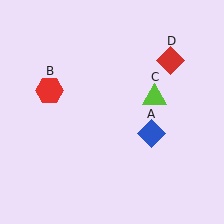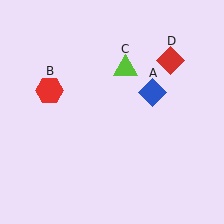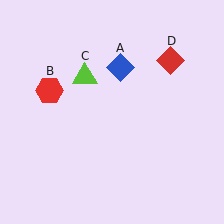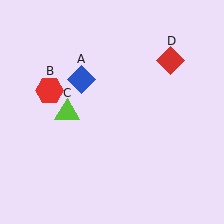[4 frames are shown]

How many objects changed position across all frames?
2 objects changed position: blue diamond (object A), lime triangle (object C).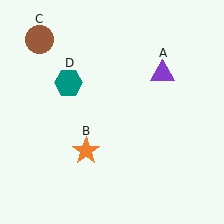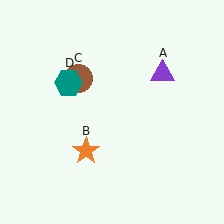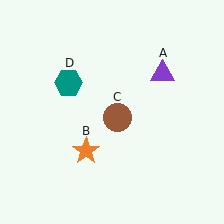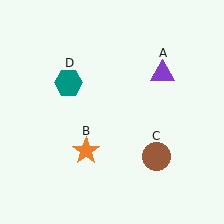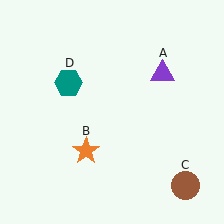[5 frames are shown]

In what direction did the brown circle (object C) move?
The brown circle (object C) moved down and to the right.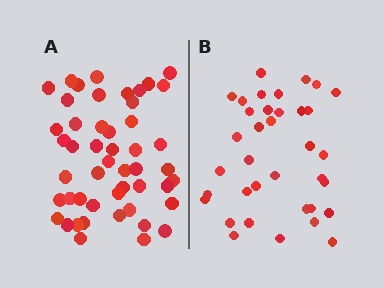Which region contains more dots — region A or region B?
Region A (the left region) has more dots.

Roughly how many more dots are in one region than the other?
Region A has approximately 15 more dots than region B.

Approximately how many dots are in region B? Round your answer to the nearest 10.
About 40 dots. (The exact count is 36, which rounds to 40.)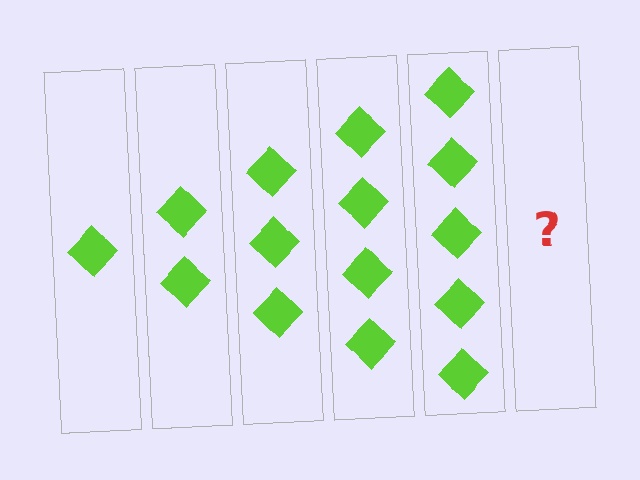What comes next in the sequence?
The next element should be 6 diamonds.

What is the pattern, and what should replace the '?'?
The pattern is that each step adds one more diamond. The '?' should be 6 diamonds.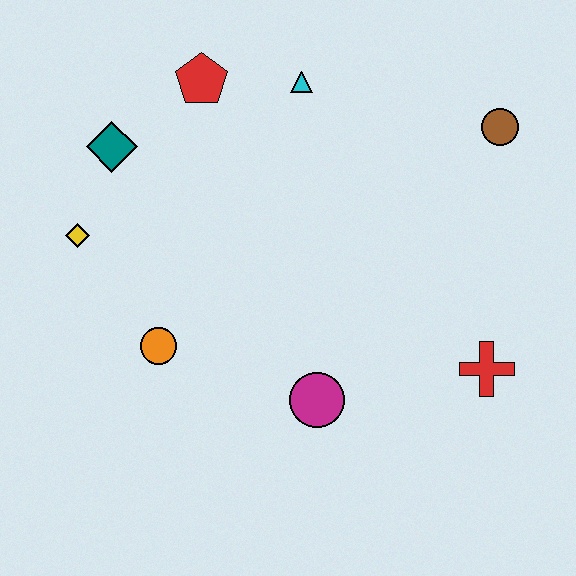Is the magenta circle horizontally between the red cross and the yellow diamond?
Yes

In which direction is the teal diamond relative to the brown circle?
The teal diamond is to the left of the brown circle.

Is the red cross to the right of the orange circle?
Yes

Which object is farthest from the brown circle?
The yellow diamond is farthest from the brown circle.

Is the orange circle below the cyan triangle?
Yes